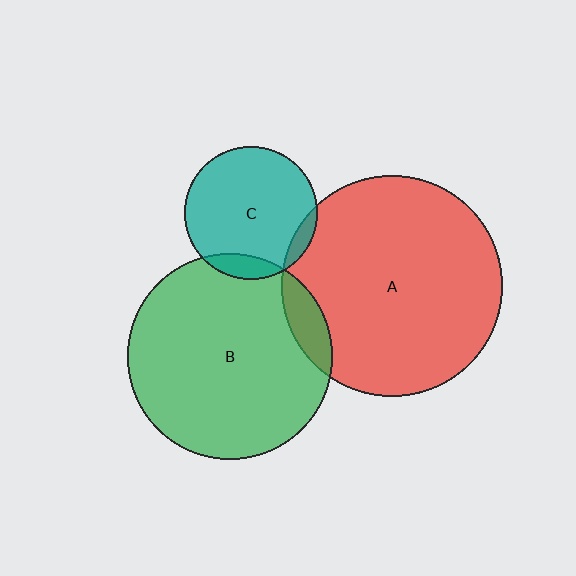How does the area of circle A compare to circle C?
Approximately 2.8 times.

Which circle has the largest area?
Circle A (red).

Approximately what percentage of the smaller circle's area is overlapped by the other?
Approximately 5%.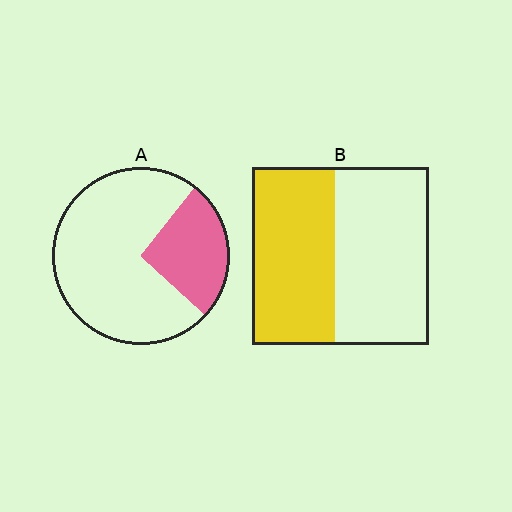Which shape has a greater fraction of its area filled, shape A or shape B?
Shape B.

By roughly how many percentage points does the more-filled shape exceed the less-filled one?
By roughly 20 percentage points (B over A).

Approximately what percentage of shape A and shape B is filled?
A is approximately 25% and B is approximately 45%.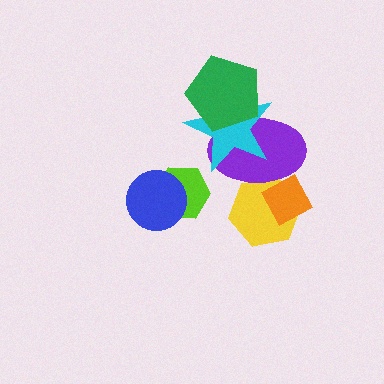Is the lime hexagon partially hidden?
Yes, it is partially covered by another shape.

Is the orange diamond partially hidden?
Yes, it is partially covered by another shape.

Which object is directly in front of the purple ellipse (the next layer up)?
The cyan star is directly in front of the purple ellipse.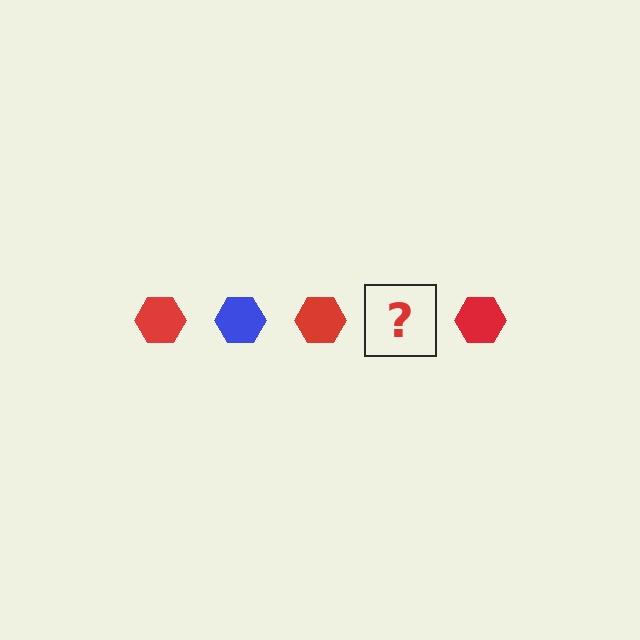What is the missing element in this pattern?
The missing element is a blue hexagon.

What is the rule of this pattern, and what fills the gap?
The rule is that the pattern cycles through red, blue hexagons. The gap should be filled with a blue hexagon.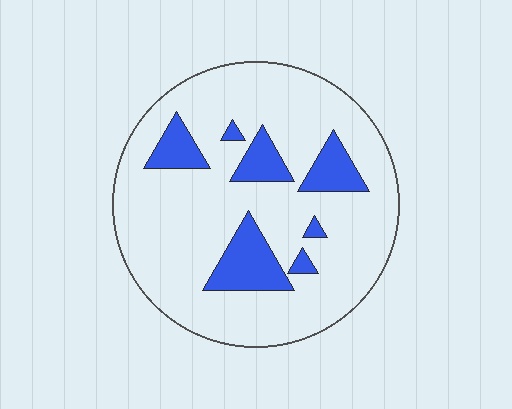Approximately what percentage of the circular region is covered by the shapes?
Approximately 15%.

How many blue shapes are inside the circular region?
7.